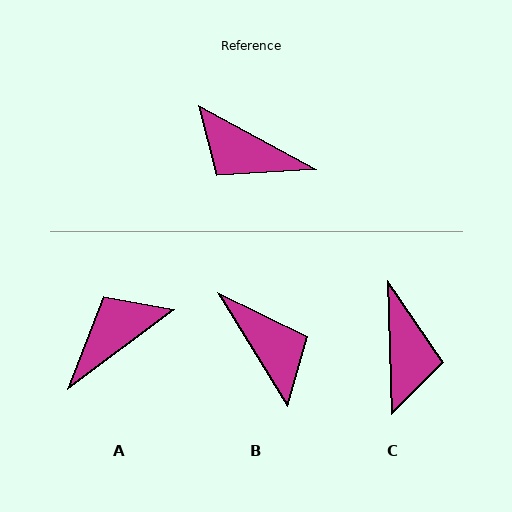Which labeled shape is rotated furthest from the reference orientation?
B, about 150 degrees away.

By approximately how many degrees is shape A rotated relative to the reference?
Approximately 115 degrees clockwise.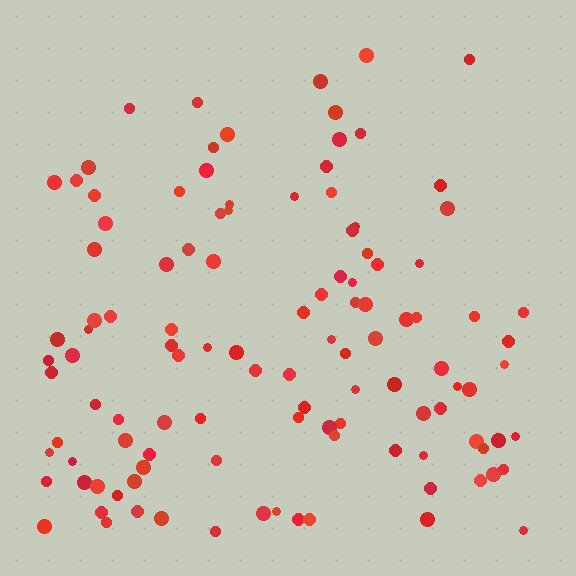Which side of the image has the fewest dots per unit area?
The top.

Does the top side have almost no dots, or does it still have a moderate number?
Still a moderate number, just noticeably fewer than the bottom.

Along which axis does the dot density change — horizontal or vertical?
Vertical.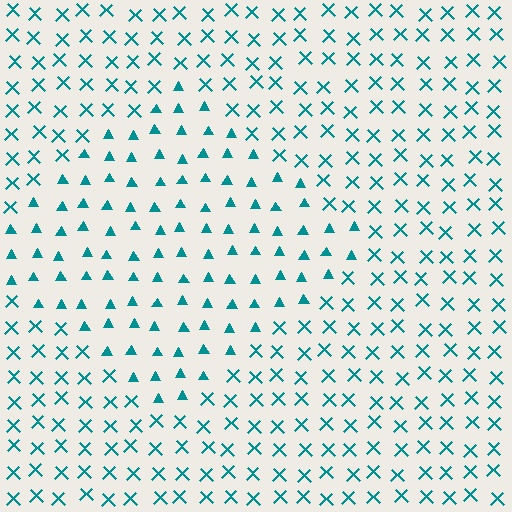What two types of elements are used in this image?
The image uses triangles inside the diamond region and X marks outside it.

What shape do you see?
I see a diamond.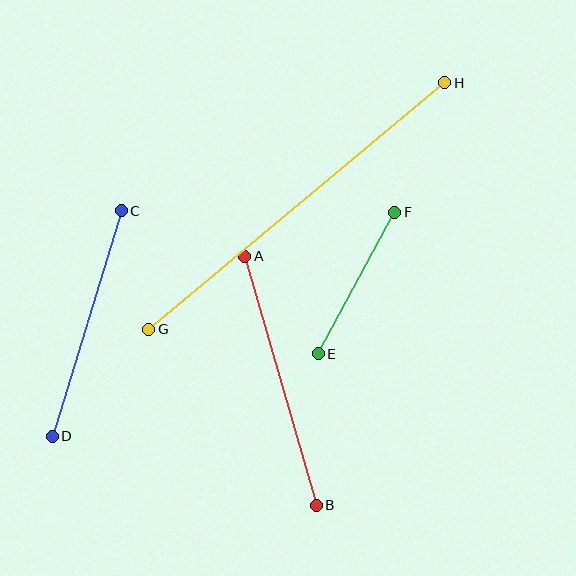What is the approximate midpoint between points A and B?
The midpoint is at approximately (280, 381) pixels.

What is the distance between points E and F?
The distance is approximately 161 pixels.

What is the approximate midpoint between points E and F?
The midpoint is at approximately (356, 283) pixels.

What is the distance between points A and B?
The distance is approximately 259 pixels.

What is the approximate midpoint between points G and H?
The midpoint is at approximately (297, 206) pixels.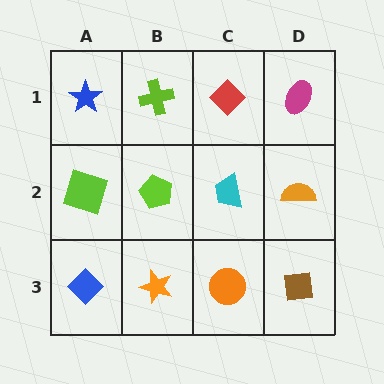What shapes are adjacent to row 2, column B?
A lime cross (row 1, column B), an orange star (row 3, column B), a lime square (row 2, column A), a cyan trapezoid (row 2, column C).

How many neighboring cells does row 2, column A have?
3.